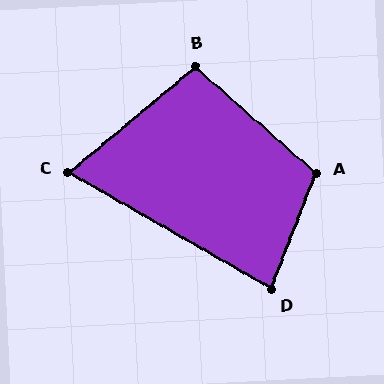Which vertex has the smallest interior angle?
C, at approximately 70 degrees.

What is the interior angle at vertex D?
Approximately 81 degrees (acute).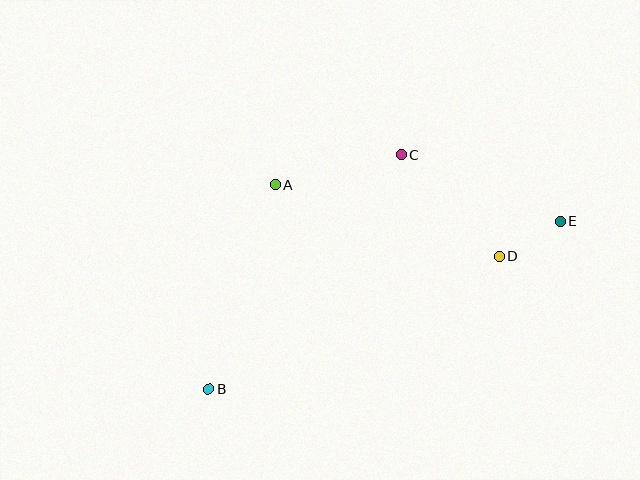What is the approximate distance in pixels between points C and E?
The distance between C and E is approximately 173 pixels.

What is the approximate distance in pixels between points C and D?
The distance between C and D is approximately 142 pixels.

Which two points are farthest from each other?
Points B and E are farthest from each other.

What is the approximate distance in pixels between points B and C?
The distance between B and C is approximately 304 pixels.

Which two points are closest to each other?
Points D and E are closest to each other.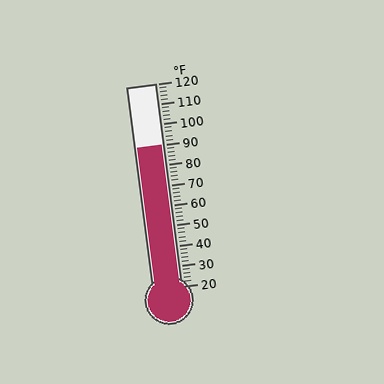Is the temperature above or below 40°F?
The temperature is above 40°F.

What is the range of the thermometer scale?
The thermometer scale ranges from 20°F to 120°F.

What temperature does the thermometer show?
The thermometer shows approximately 90°F.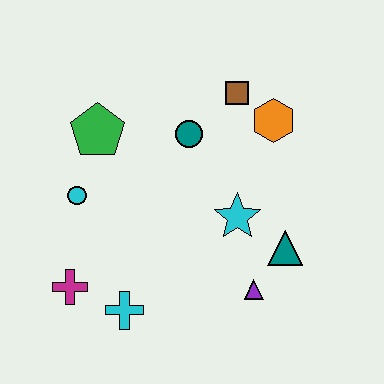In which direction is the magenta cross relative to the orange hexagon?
The magenta cross is to the left of the orange hexagon.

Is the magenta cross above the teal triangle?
No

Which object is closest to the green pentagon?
The cyan circle is closest to the green pentagon.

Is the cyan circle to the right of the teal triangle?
No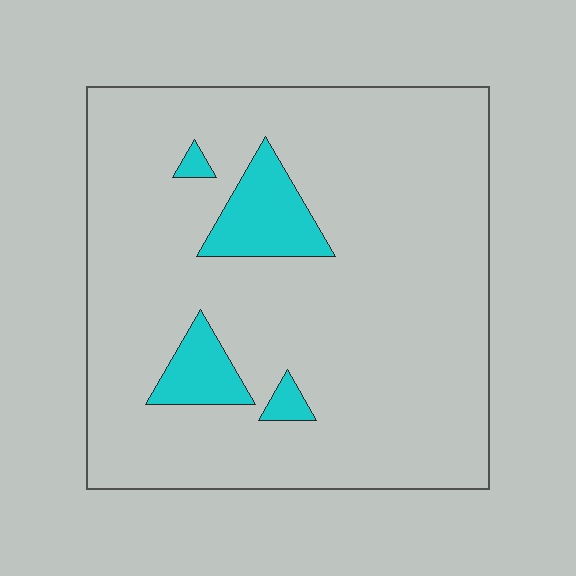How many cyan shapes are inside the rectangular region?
4.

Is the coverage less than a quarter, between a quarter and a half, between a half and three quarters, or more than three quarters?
Less than a quarter.